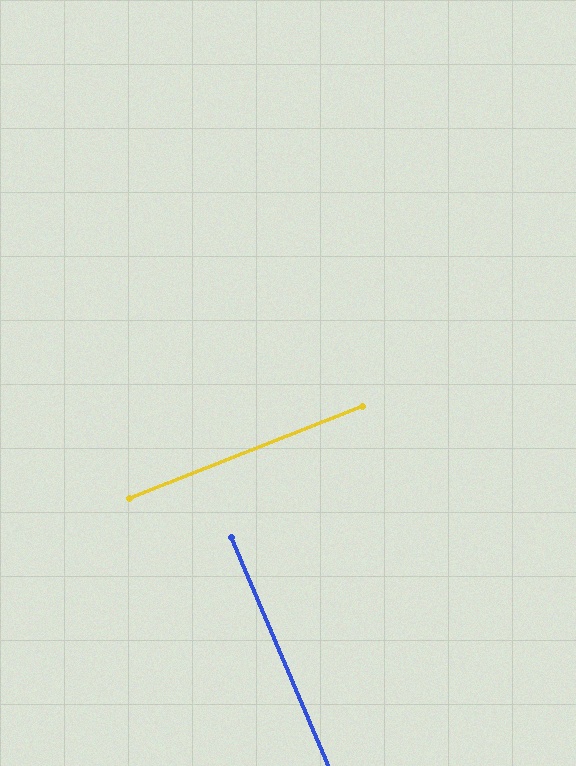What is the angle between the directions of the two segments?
Approximately 89 degrees.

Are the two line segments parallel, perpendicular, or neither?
Perpendicular — they meet at approximately 89°.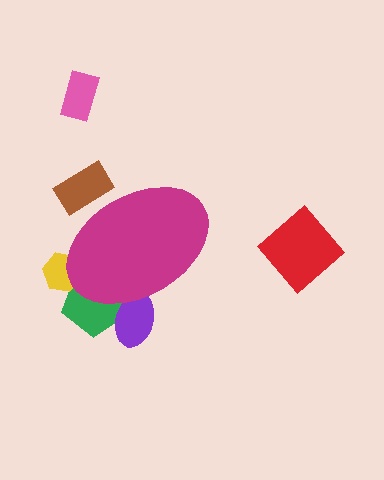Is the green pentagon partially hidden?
Yes, the green pentagon is partially hidden behind the magenta ellipse.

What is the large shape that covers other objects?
A magenta ellipse.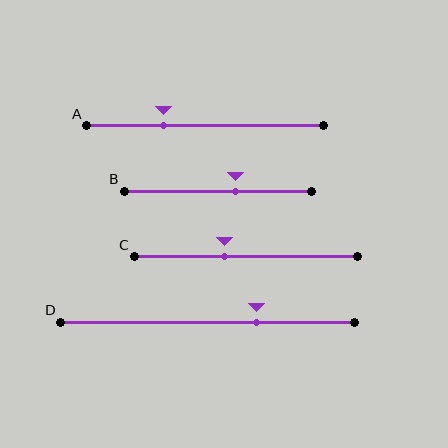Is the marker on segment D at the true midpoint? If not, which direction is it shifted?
No, the marker on segment D is shifted to the right by about 16% of the segment length.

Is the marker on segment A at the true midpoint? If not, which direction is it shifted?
No, the marker on segment A is shifted to the left by about 17% of the segment length.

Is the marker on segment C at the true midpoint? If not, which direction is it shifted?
No, the marker on segment C is shifted to the left by about 10% of the segment length.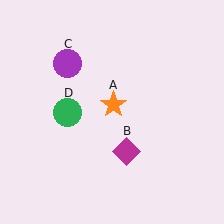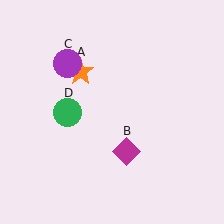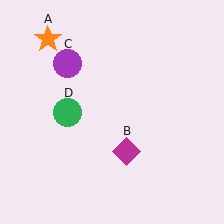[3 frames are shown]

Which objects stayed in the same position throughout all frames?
Magenta diamond (object B) and purple circle (object C) and green circle (object D) remained stationary.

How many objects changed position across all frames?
1 object changed position: orange star (object A).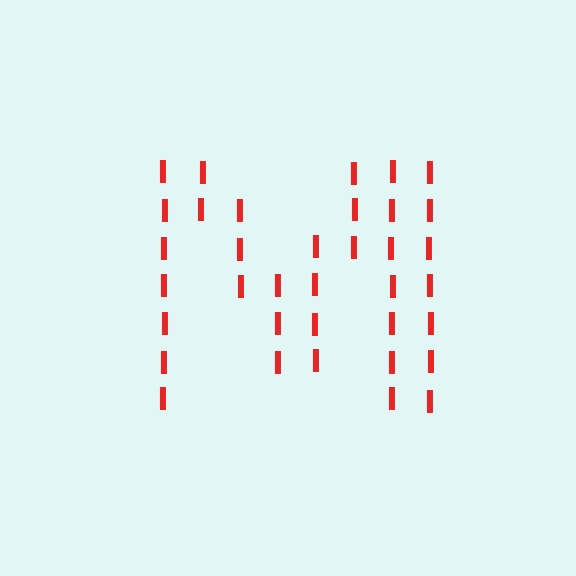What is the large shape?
The large shape is the letter M.